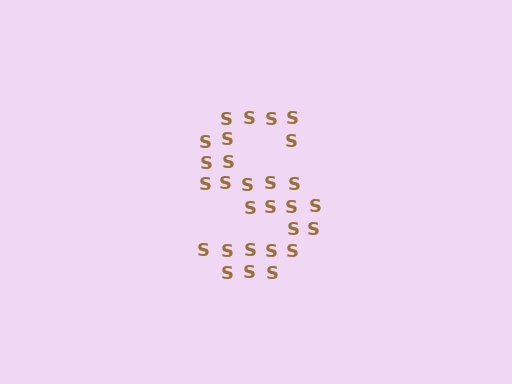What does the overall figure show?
The overall figure shows the letter S.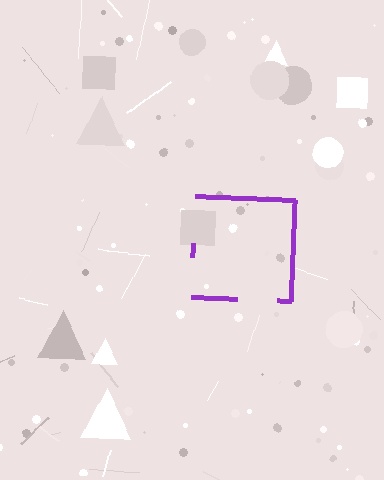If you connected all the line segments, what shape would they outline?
They would outline a square.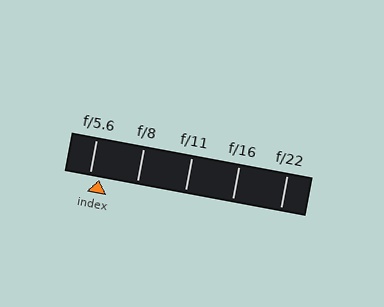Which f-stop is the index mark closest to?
The index mark is closest to f/5.6.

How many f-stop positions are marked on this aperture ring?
There are 5 f-stop positions marked.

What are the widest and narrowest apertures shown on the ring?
The widest aperture shown is f/5.6 and the narrowest is f/22.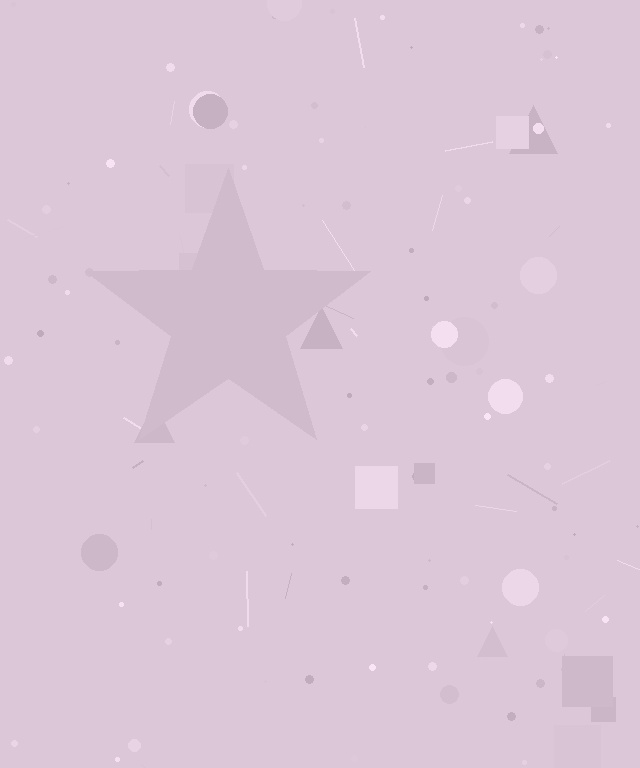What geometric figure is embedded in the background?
A star is embedded in the background.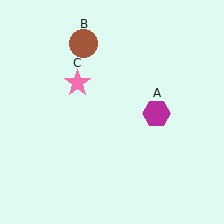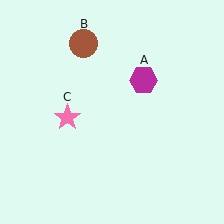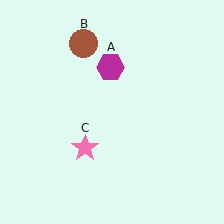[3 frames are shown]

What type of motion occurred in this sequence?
The magenta hexagon (object A), pink star (object C) rotated counterclockwise around the center of the scene.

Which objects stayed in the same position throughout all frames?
Brown circle (object B) remained stationary.